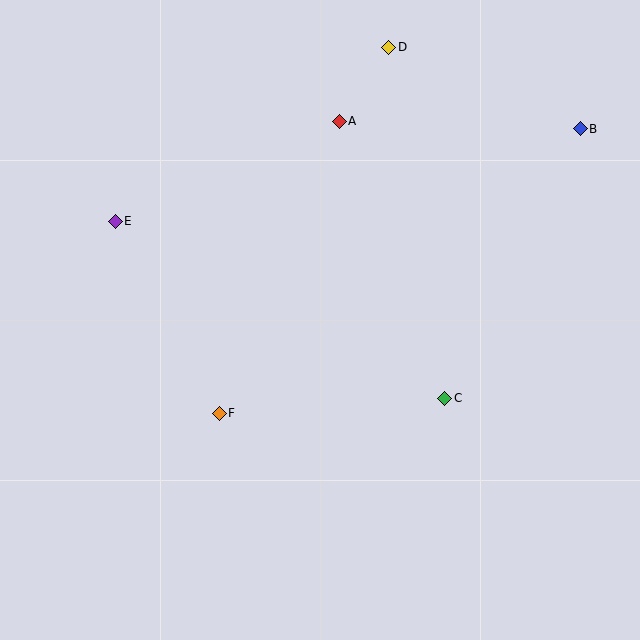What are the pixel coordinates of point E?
Point E is at (115, 221).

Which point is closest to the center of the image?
Point F at (219, 413) is closest to the center.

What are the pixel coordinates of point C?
Point C is at (445, 398).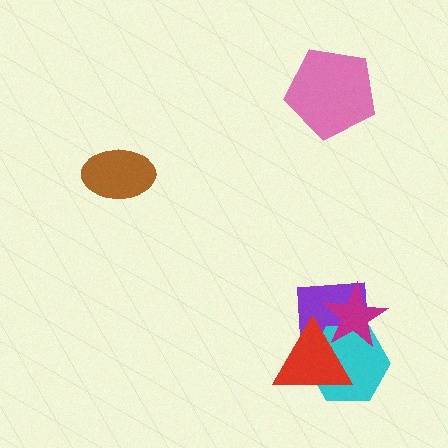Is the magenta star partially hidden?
Yes, it is partially covered by another shape.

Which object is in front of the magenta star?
The red triangle is in front of the magenta star.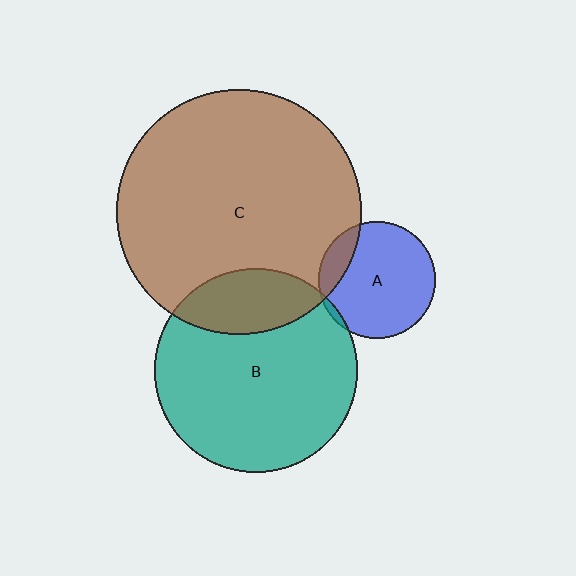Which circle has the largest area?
Circle C (brown).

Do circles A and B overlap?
Yes.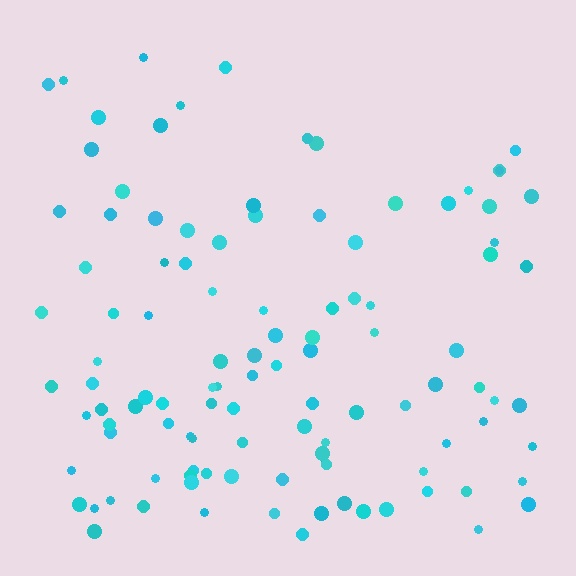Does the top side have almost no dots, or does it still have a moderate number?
Still a moderate number, just noticeably fewer than the bottom.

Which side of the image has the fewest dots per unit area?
The top.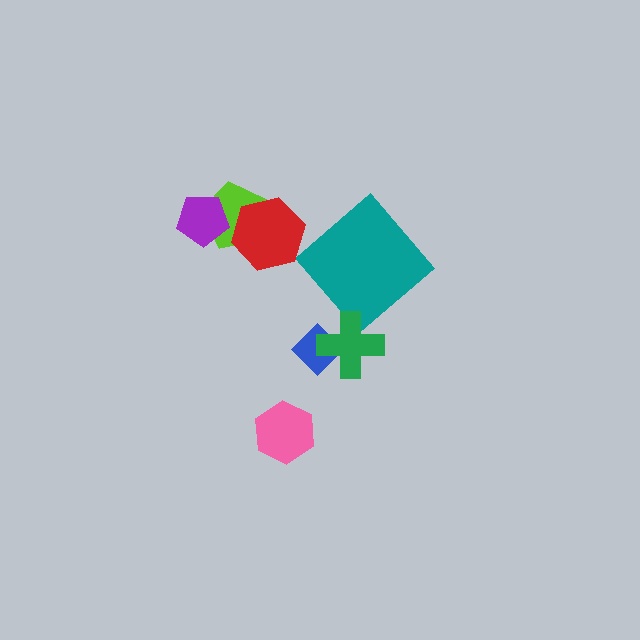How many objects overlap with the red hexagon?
1 object overlaps with the red hexagon.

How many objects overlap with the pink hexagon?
0 objects overlap with the pink hexagon.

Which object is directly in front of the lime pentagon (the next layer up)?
The red hexagon is directly in front of the lime pentagon.